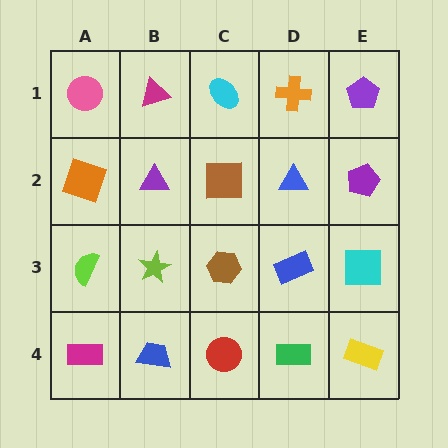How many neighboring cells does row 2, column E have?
3.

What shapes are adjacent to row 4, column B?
A lime star (row 3, column B), a magenta rectangle (row 4, column A), a red circle (row 4, column C).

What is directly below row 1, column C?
A brown square.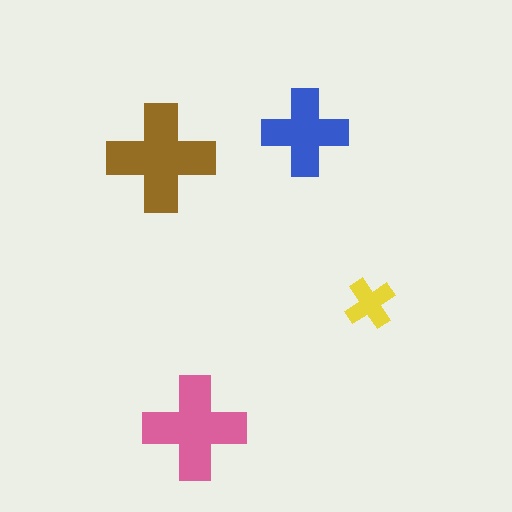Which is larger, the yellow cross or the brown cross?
The brown one.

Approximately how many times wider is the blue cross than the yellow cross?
About 1.5 times wider.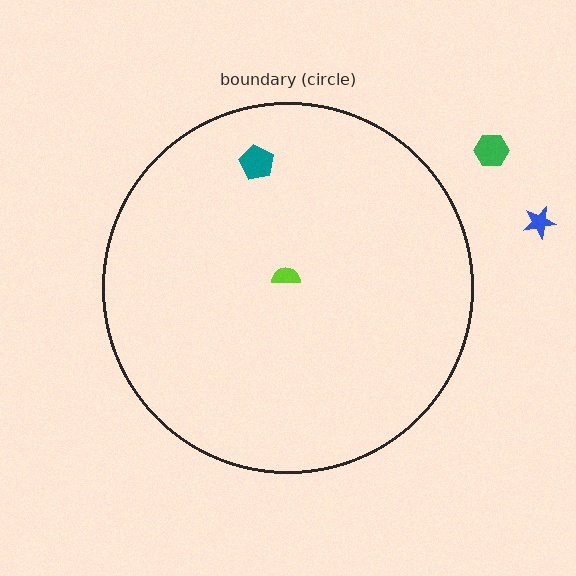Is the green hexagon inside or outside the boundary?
Outside.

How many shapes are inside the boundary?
2 inside, 2 outside.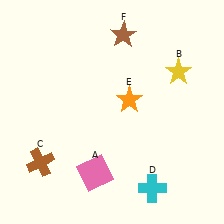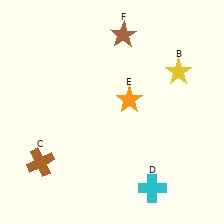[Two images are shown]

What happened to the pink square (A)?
The pink square (A) was removed in Image 2. It was in the bottom-left area of Image 1.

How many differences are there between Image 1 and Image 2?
There is 1 difference between the two images.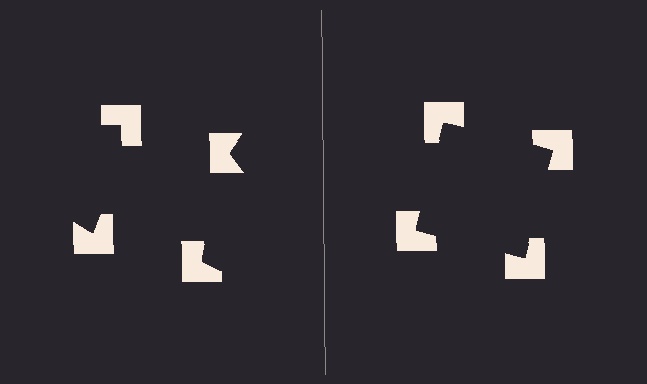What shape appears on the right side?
An illusory square.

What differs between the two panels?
The notched squares are positioned identically on both sides; only the wedge orientations differ. On the right they align to a square; on the left they are misaligned.